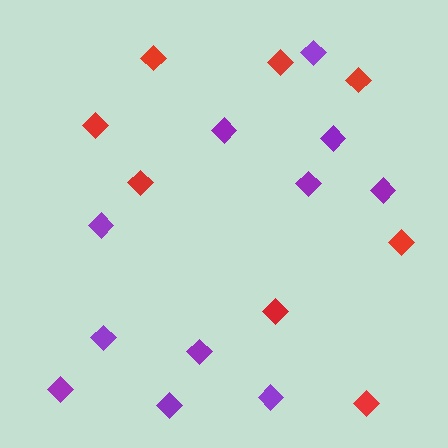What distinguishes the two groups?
There are 2 groups: one group of purple diamonds (11) and one group of red diamonds (8).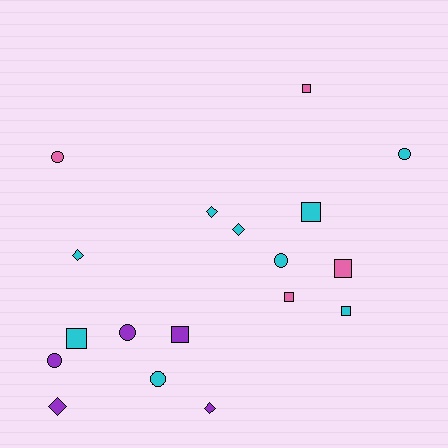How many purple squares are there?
There is 1 purple square.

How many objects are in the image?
There are 18 objects.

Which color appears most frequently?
Cyan, with 9 objects.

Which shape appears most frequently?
Square, with 7 objects.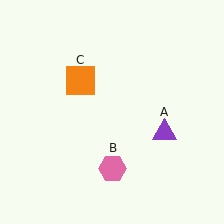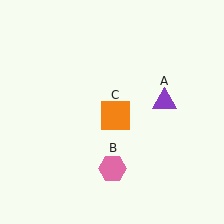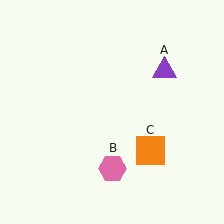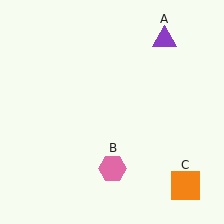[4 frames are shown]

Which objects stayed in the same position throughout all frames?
Pink hexagon (object B) remained stationary.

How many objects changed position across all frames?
2 objects changed position: purple triangle (object A), orange square (object C).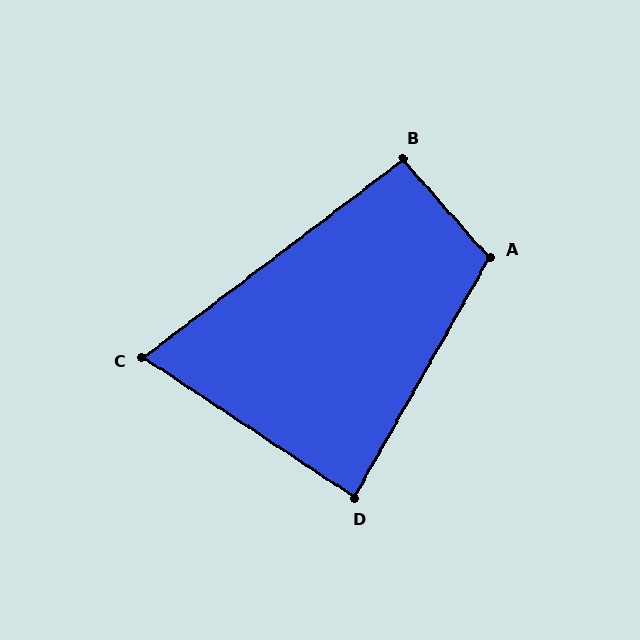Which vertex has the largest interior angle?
A, at approximately 109 degrees.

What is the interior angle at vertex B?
Approximately 94 degrees (approximately right).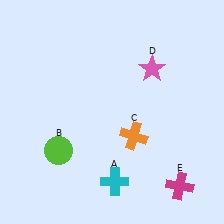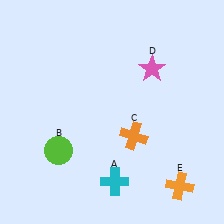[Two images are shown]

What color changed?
The cross (E) changed from magenta in Image 1 to orange in Image 2.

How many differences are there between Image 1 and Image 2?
There is 1 difference between the two images.